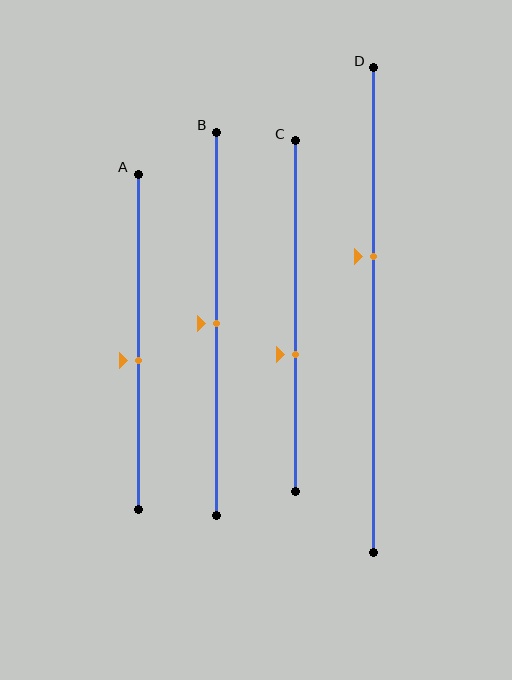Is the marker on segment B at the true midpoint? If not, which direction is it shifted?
Yes, the marker on segment B is at the true midpoint.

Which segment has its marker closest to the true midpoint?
Segment B has its marker closest to the true midpoint.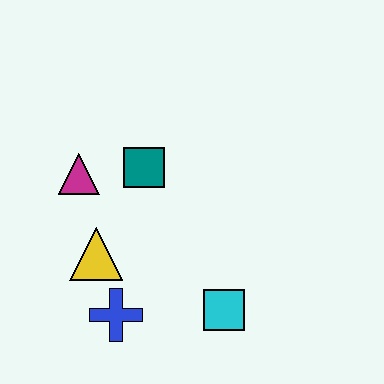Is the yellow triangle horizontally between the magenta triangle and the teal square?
Yes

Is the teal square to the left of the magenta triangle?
No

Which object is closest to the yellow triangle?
The blue cross is closest to the yellow triangle.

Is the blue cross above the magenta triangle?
No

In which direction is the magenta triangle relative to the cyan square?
The magenta triangle is to the left of the cyan square.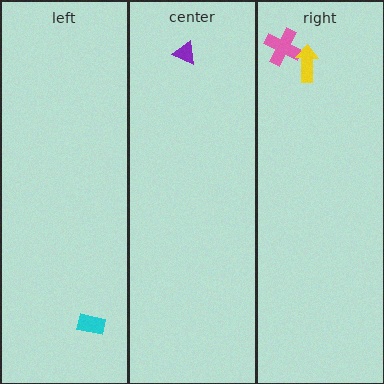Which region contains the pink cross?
The right region.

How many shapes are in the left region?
1.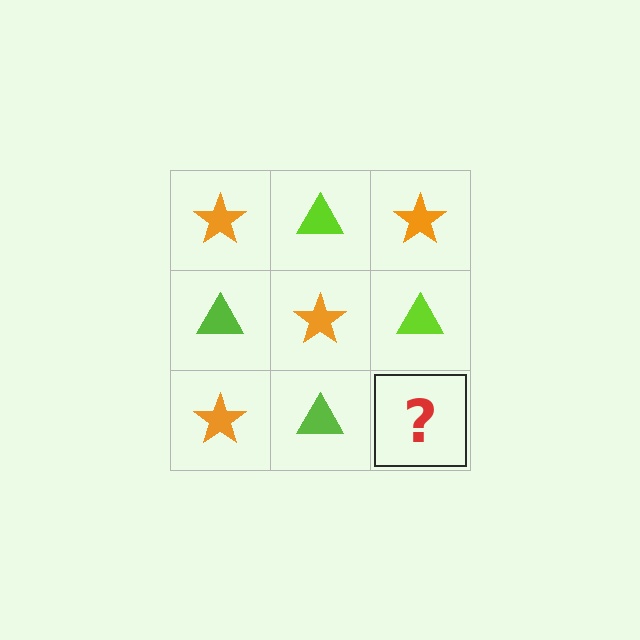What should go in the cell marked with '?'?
The missing cell should contain an orange star.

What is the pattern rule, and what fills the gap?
The rule is that it alternates orange star and lime triangle in a checkerboard pattern. The gap should be filled with an orange star.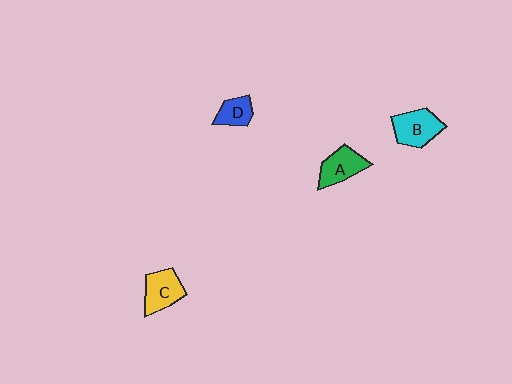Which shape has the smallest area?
Shape D (blue).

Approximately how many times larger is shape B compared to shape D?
Approximately 1.6 times.